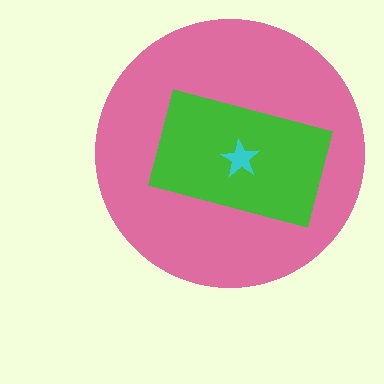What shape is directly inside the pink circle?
The green rectangle.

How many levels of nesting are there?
3.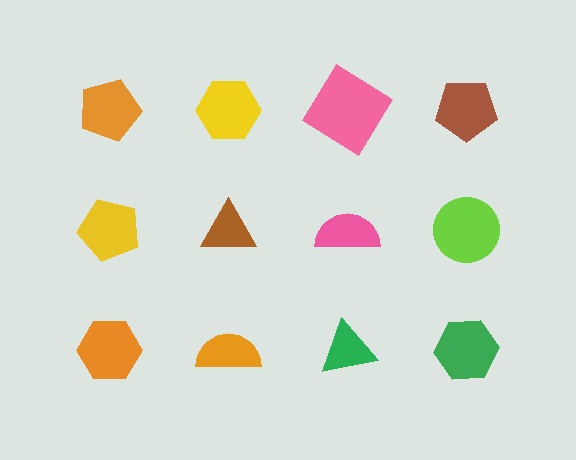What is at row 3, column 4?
A green hexagon.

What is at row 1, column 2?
A yellow hexagon.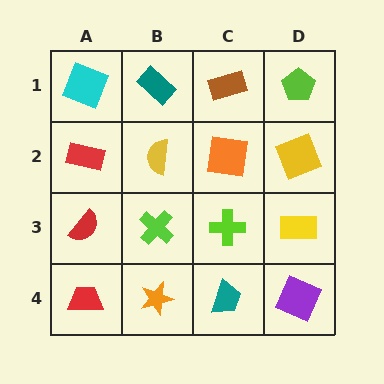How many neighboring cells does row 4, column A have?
2.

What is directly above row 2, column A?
A cyan square.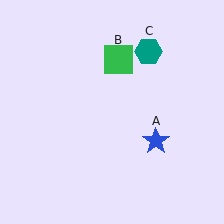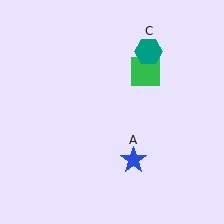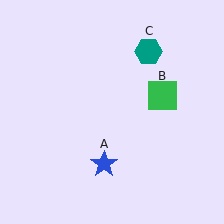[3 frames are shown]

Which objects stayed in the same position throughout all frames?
Teal hexagon (object C) remained stationary.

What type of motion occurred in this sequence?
The blue star (object A), green square (object B) rotated clockwise around the center of the scene.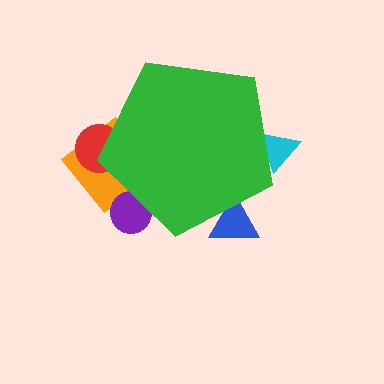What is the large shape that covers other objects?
A green pentagon.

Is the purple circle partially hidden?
Yes, the purple circle is partially hidden behind the green pentagon.